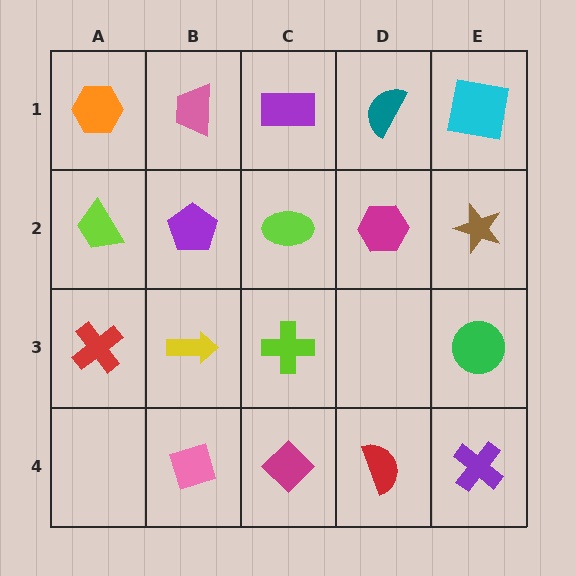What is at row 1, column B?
A pink trapezoid.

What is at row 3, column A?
A red cross.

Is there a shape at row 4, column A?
No, that cell is empty.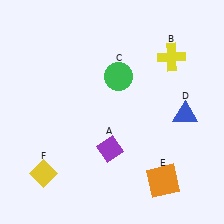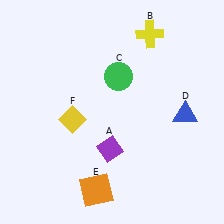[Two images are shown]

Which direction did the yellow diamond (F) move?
The yellow diamond (F) moved up.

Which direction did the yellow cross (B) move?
The yellow cross (B) moved up.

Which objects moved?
The objects that moved are: the yellow cross (B), the orange square (E), the yellow diamond (F).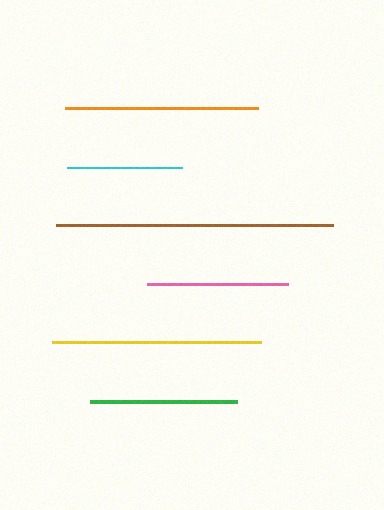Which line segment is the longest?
The brown line is the longest at approximately 277 pixels.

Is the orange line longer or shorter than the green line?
The orange line is longer than the green line.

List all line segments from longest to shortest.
From longest to shortest: brown, yellow, orange, green, pink, cyan.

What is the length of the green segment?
The green segment is approximately 147 pixels long.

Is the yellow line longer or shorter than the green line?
The yellow line is longer than the green line.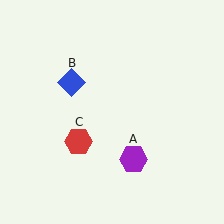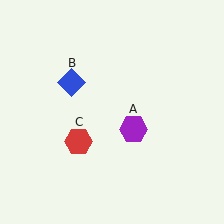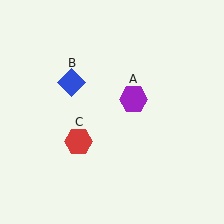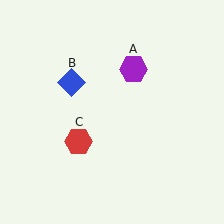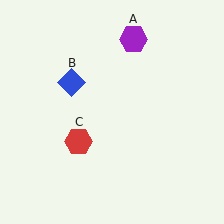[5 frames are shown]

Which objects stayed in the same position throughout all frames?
Blue diamond (object B) and red hexagon (object C) remained stationary.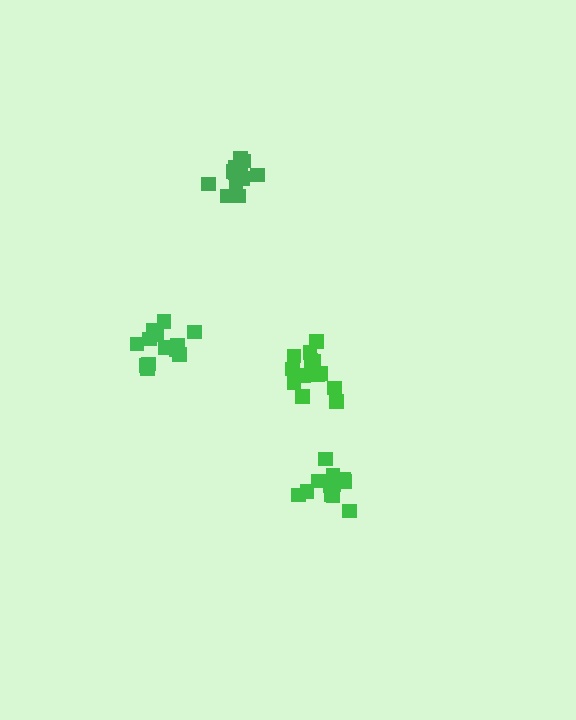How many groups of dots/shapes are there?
There are 4 groups.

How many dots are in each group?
Group 1: 14 dots, Group 2: 13 dots, Group 3: 12 dots, Group 4: 12 dots (51 total).